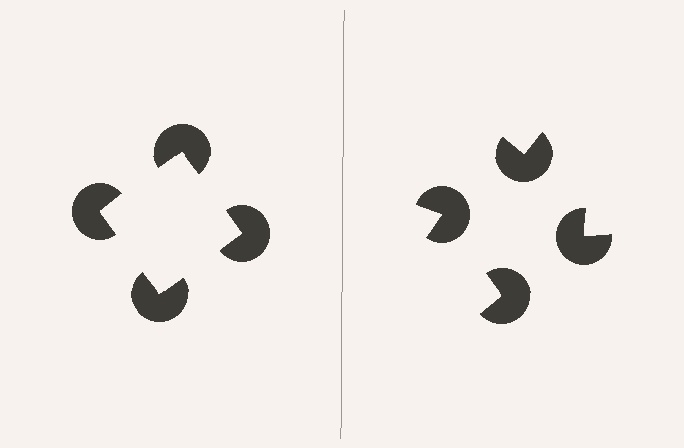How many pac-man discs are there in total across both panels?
8 — 4 on each side.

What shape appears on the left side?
An illusory square.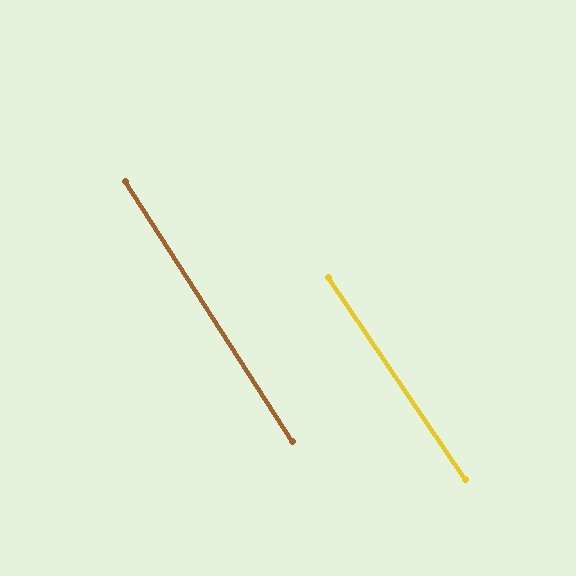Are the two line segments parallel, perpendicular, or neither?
Parallel — their directions differ by only 1.4°.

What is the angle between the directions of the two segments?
Approximately 1 degree.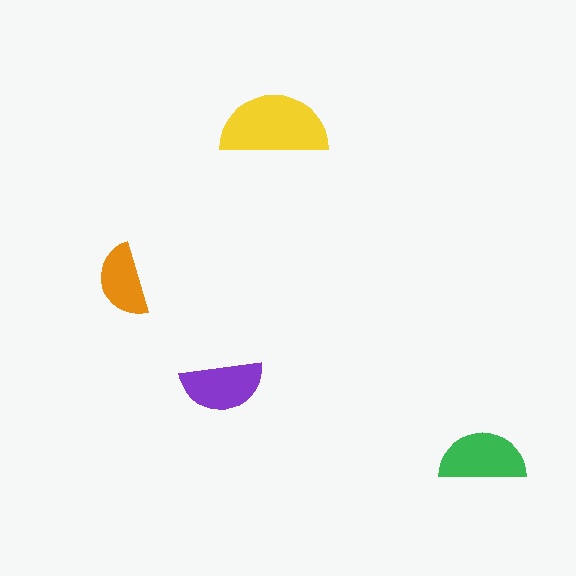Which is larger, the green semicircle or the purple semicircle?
The green one.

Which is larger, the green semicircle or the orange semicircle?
The green one.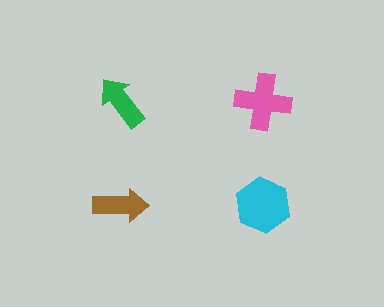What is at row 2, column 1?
A brown arrow.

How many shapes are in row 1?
2 shapes.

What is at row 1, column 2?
A pink cross.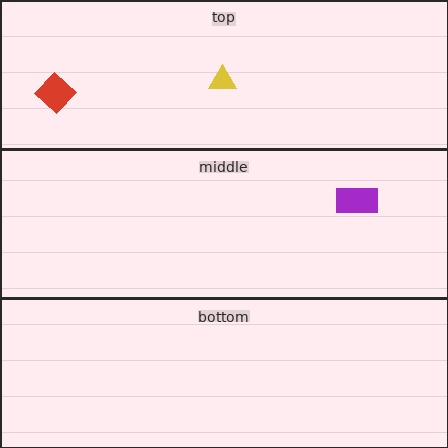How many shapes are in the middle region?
1.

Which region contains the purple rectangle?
The middle region.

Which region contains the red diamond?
The top region.